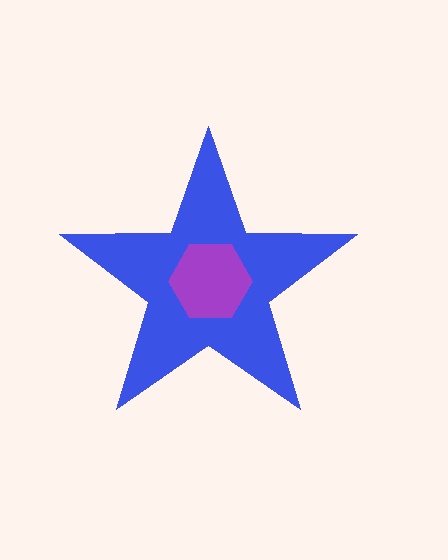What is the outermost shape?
The blue star.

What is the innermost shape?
The purple hexagon.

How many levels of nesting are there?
2.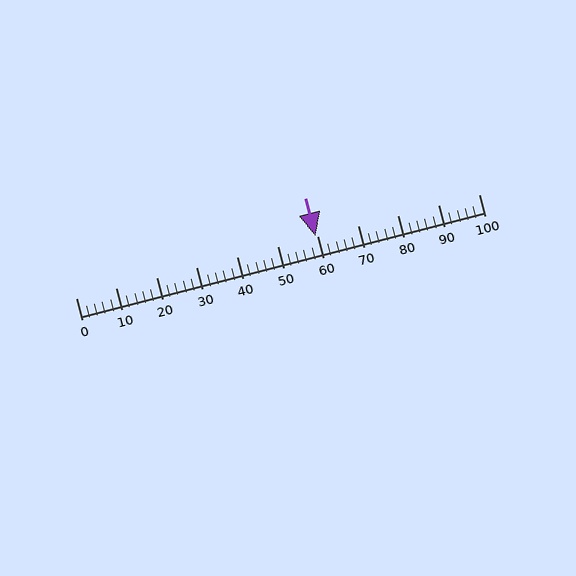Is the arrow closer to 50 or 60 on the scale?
The arrow is closer to 60.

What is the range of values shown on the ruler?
The ruler shows values from 0 to 100.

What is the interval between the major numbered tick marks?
The major tick marks are spaced 10 units apart.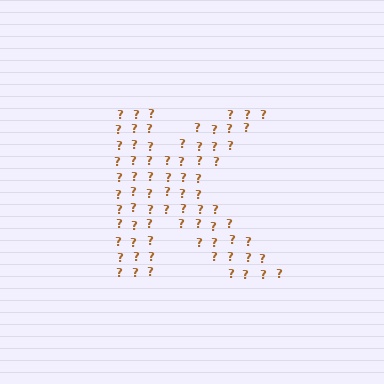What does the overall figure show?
The overall figure shows the letter K.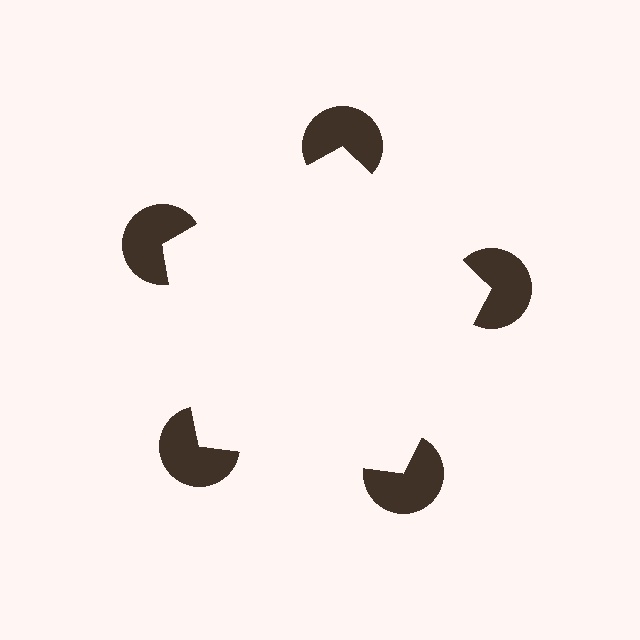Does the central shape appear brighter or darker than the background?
It typically appears slightly brighter than the background, even though no actual brightness change is drawn.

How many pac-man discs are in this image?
There are 5 — one at each vertex of the illusory pentagon.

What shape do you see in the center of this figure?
An illusory pentagon — its edges are inferred from the aligned wedge cuts in the pac-man discs, not physically drawn.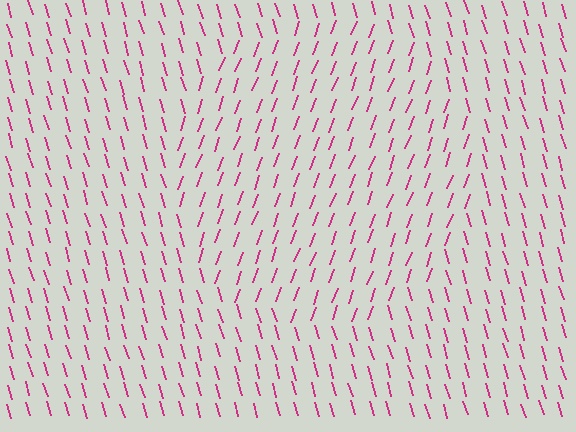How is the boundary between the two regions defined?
The boundary is defined purely by a change in line orientation (approximately 37 degrees difference). All lines are the same color and thickness.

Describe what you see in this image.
The image is filled with small magenta line segments. A circle region in the image has lines oriented differently from the surrounding lines, creating a visible texture boundary.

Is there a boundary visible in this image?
Yes, there is a texture boundary formed by a change in line orientation.